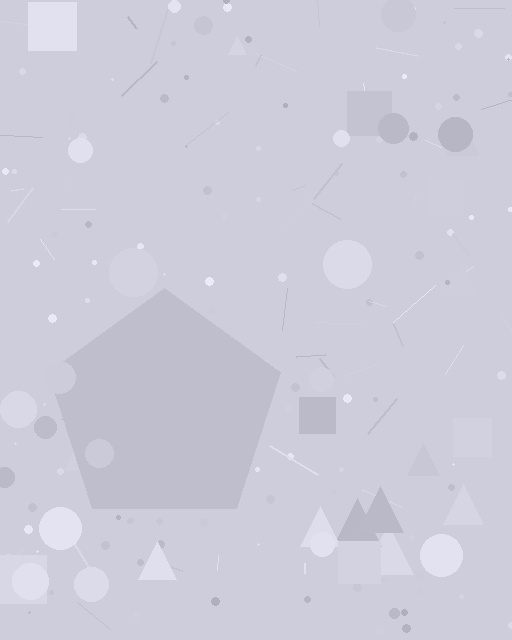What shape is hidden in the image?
A pentagon is hidden in the image.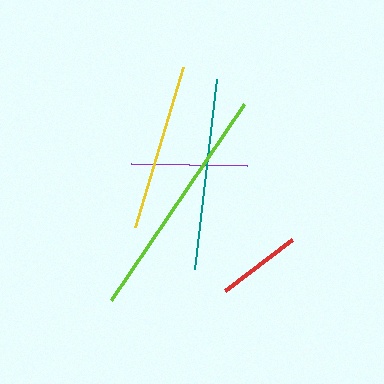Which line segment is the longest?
The lime line is the longest at approximately 238 pixels.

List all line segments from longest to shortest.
From longest to shortest: lime, teal, yellow, purple, red.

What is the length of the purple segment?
The purple segment is approximately 116 pixels long.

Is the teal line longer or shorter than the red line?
The teal line is longer than the red line.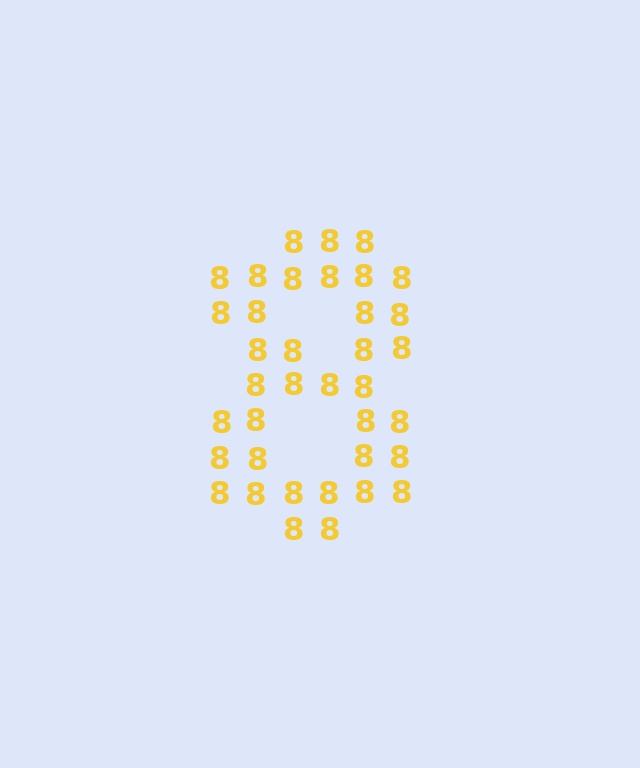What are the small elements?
The small elements are digit 8's.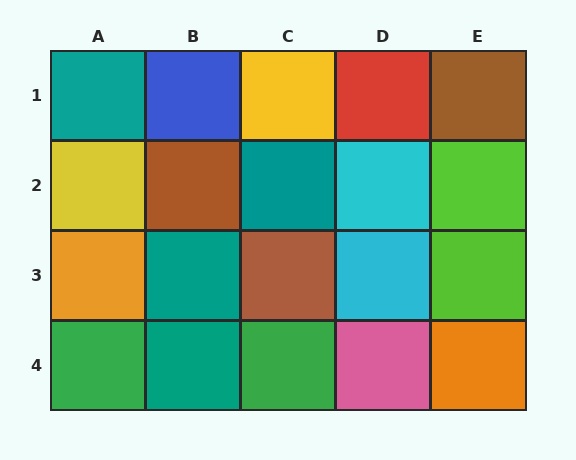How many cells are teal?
4 cells are teal.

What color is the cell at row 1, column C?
Yellow.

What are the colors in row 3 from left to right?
Orange, teal, brown, cyan, lime.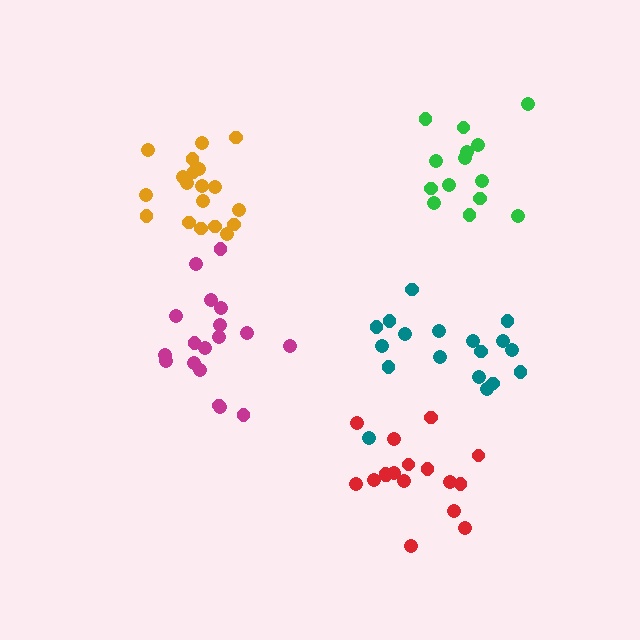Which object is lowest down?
The red cluster is bottommost.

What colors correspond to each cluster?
The clusters are colored: magenta, green, orange, red, teal.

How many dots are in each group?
Group 1: 18 dots, Group 2: 14 dots, Group 3: 19 dots, Group 4: 17 dots, Group 5: 18 dots (86 total).